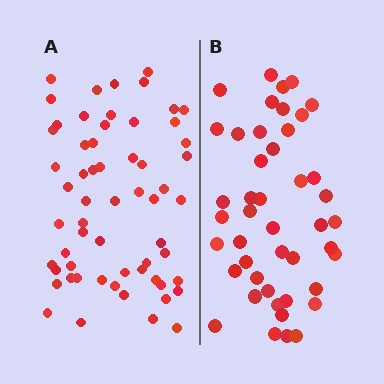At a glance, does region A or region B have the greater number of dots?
Region A (the left region) has more dots.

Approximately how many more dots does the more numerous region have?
Region A has approximately 15 more dots than region B.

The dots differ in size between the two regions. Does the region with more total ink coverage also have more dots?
No. Region B has more total ink coverage because its dots are larger, but region A actually contains more individual dots. Total area can be misleading — the number of items is what matters here.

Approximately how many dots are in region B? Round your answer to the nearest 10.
About 40 dots. (The exact count is 45, which rounds to 40.)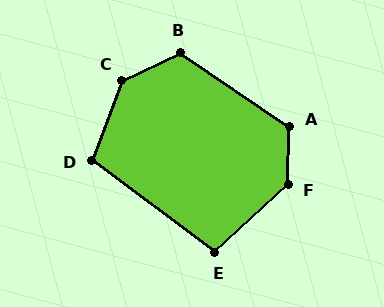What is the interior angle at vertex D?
Approximately 106 degrees (obtuse).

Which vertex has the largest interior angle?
C, at approximately 136 degrees.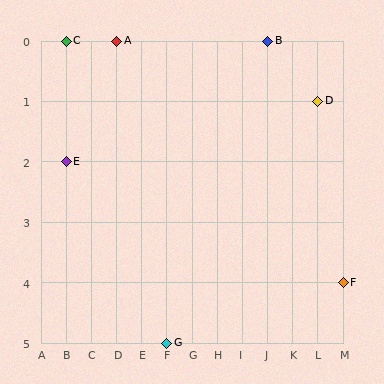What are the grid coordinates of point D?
Point D is at grid coordinates (L, 1).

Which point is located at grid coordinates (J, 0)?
Point B is at (J, 0).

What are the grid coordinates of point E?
Point E is at grid coordinates (B, 2).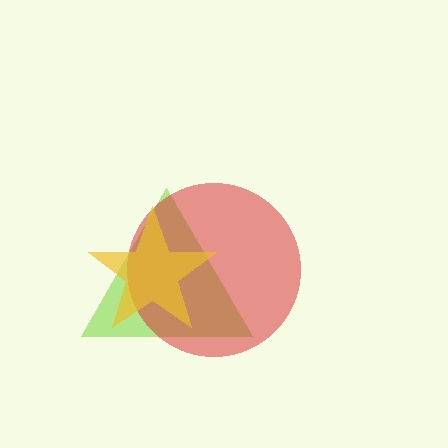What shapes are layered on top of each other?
The layered shapes are: a lime triangle, a red circle, a yellow star.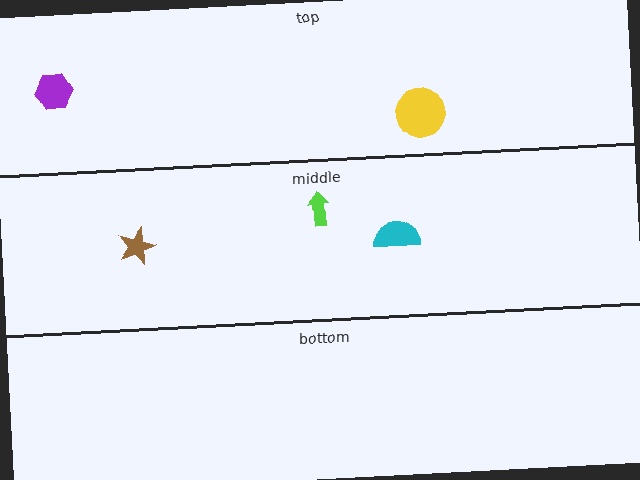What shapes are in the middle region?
The brown star, the lime arrow, the cyan semicircle.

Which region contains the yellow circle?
The top region.